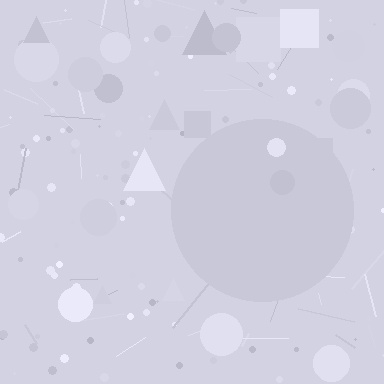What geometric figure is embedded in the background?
A circle is embedded in the background.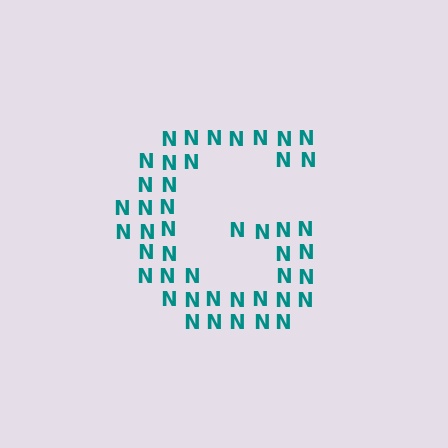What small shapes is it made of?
It is made of small letter N's.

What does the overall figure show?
The overall figure shows the letter G.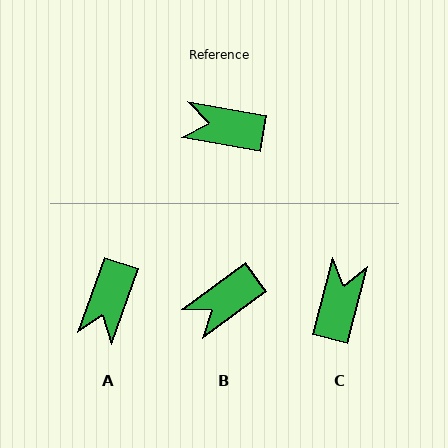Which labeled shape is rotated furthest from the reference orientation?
C, about 94 degrees away.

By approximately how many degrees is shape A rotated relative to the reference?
Approximately 81 degrees counter-clockwise.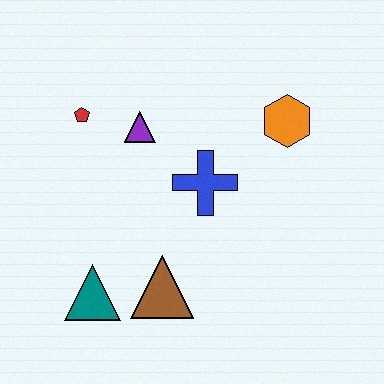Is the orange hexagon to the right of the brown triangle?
Yes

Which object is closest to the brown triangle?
The teal triangle is closest to the brown triangle.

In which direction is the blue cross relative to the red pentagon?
The blue cross is to the right of the red pentagon.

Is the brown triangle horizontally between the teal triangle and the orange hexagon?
Yes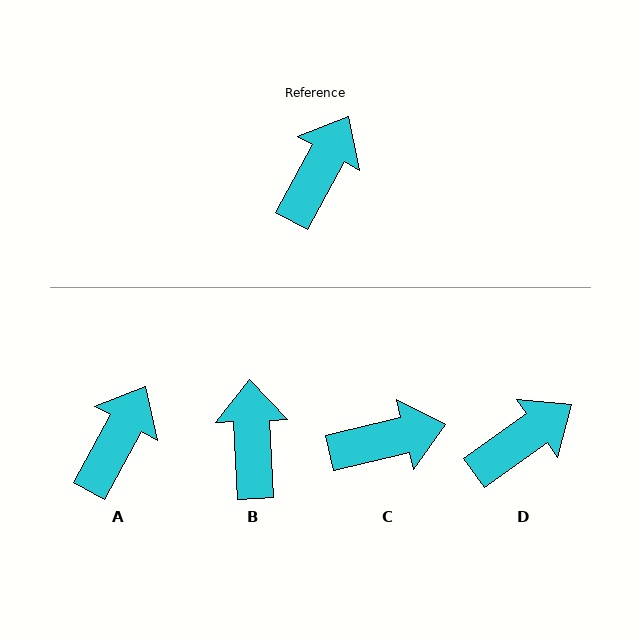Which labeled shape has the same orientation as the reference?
A.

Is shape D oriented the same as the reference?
No, it is off by about 26 degrees.